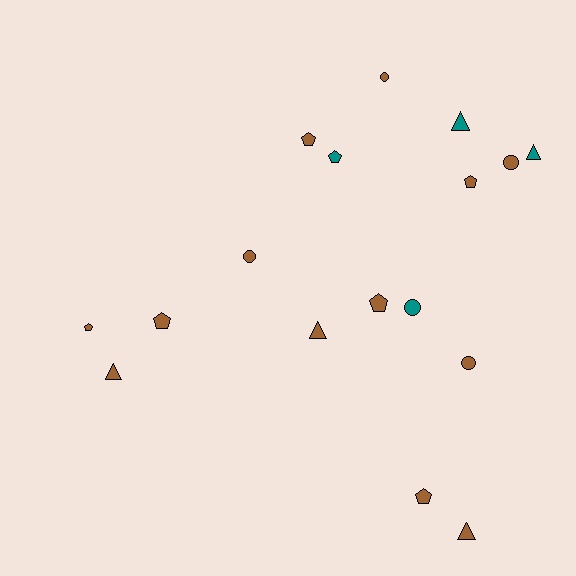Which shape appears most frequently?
Pentagon, with 7 objects.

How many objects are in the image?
There are 17 objects.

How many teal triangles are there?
There are 2 teal triangles.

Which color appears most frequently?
Brown, with 13 objects.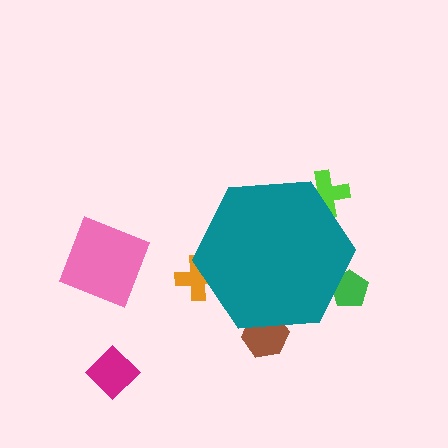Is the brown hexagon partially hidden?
Yes, the brown hexagon is partially hidden behind the teal hexagon.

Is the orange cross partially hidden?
Yes, the orange cross is partially hidden behind the teal hexagon.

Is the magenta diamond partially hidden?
No, the magenta diamond is fully visible.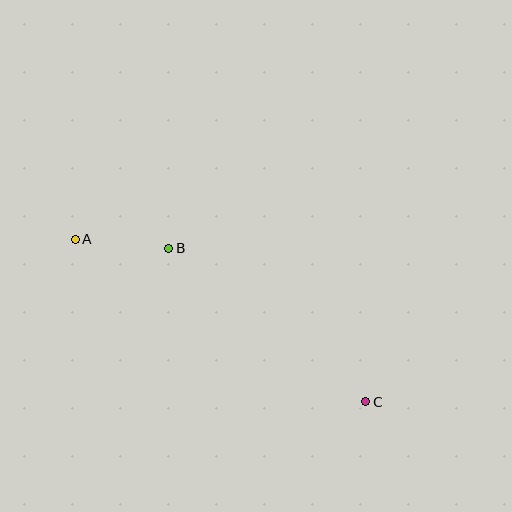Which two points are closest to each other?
Points A and B are closest to each other.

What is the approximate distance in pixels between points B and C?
The distance between B and C is approximately 250 pixels.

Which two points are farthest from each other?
Points A and C are farthest from each other.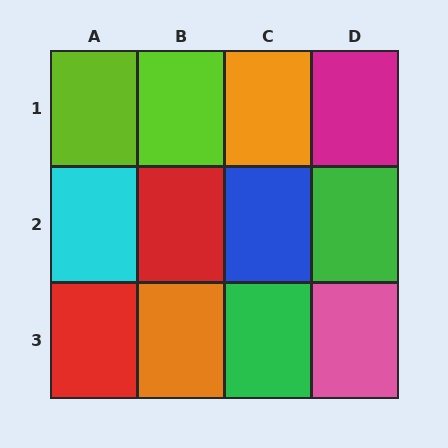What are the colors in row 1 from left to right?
Lime, lime, orange, magenta.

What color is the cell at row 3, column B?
Orange.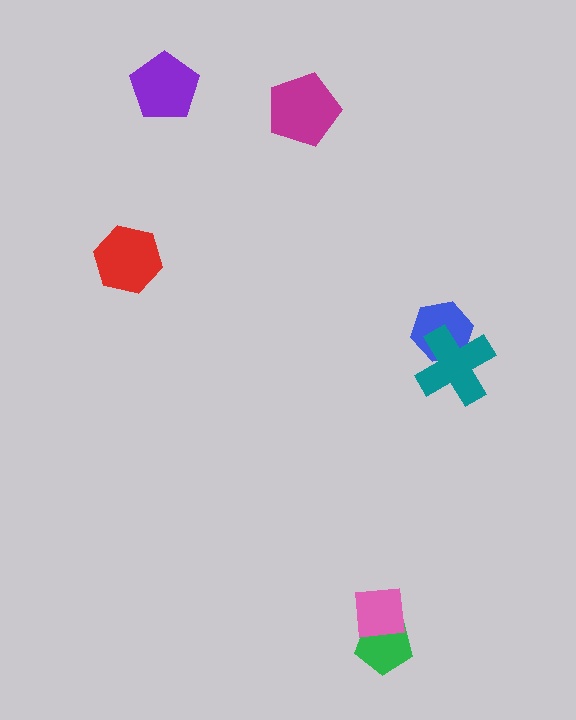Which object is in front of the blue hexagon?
The teal cross is in front of the blue hexagon.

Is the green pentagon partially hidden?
Yes, it is partially covered by another shape.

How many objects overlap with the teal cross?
1 object overlaps with the teal cross.